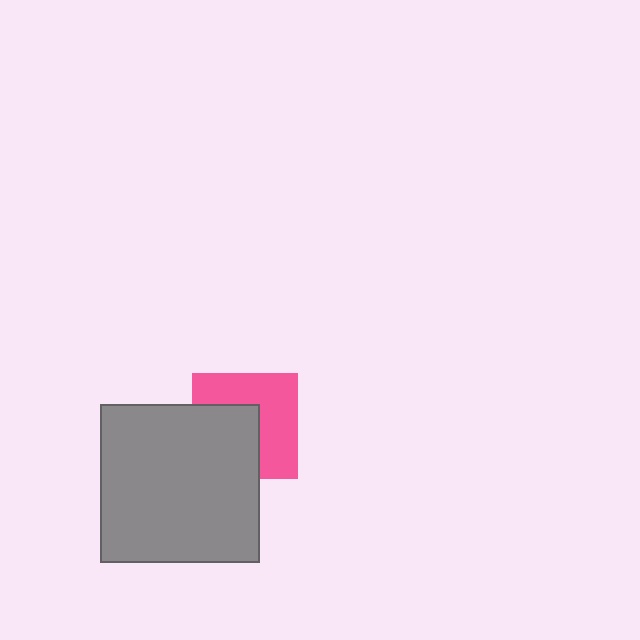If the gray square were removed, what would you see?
You would see the complete pink square.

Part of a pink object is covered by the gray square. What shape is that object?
It is a square.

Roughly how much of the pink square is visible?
About half of it is visible (roughly 54%).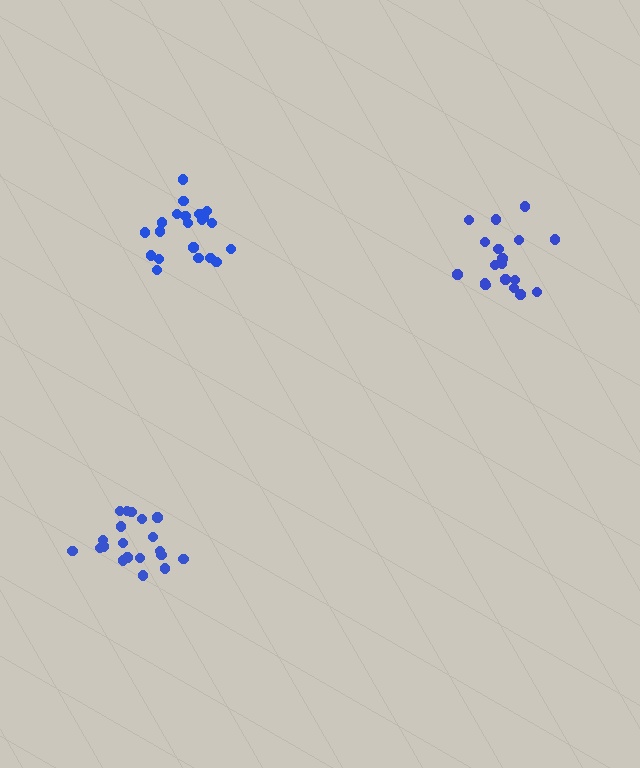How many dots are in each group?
Group 1: 21 dots, Group 2: 18 dots, Group 3: 20 dots (59 total).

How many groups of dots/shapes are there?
There are 3 groups.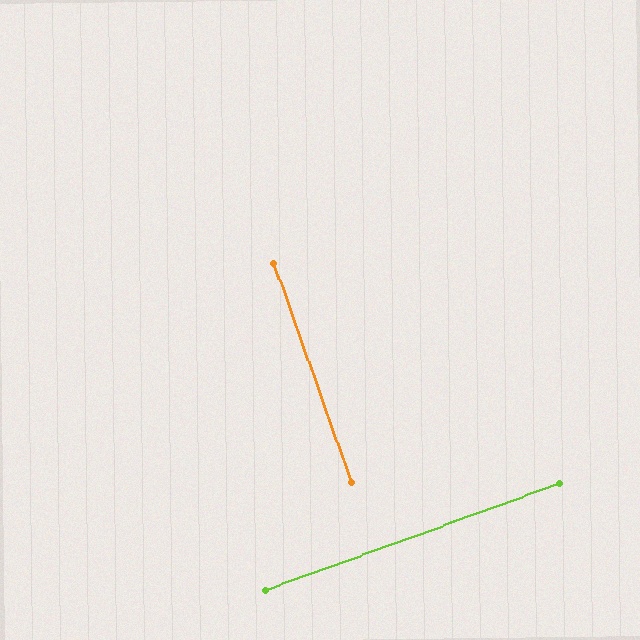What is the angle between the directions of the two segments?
Approximately 90 degrees.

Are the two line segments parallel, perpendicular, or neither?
Perpendicular — they meet at approximately 90°.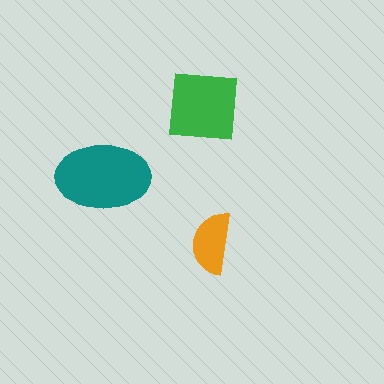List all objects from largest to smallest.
The teal ellipse, the green square, the orange semicircle.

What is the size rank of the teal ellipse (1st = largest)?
1st.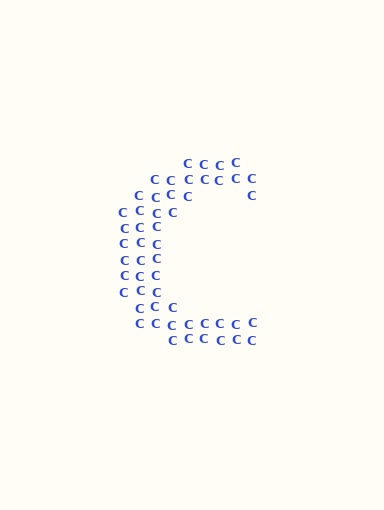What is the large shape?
The large shape is the letter C.